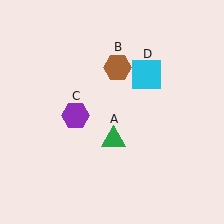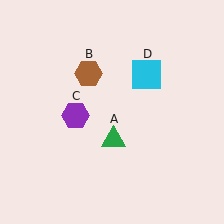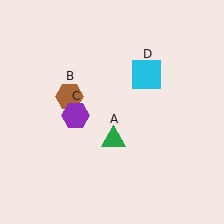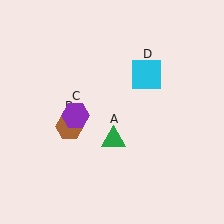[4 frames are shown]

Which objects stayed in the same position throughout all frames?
Green triangle (object A) and purple hexagon (object C) and cyan square (object D) remained stationary.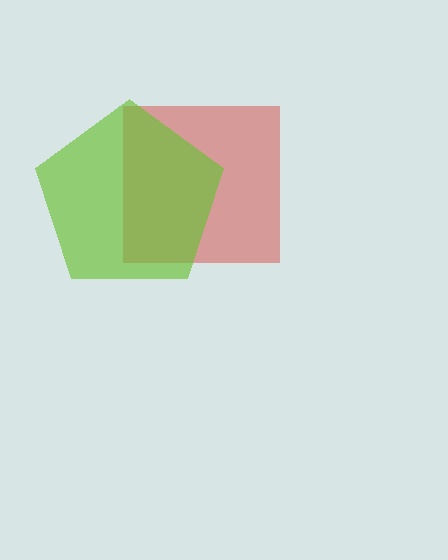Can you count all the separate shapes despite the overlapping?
Yes, there are 2 separate shapes.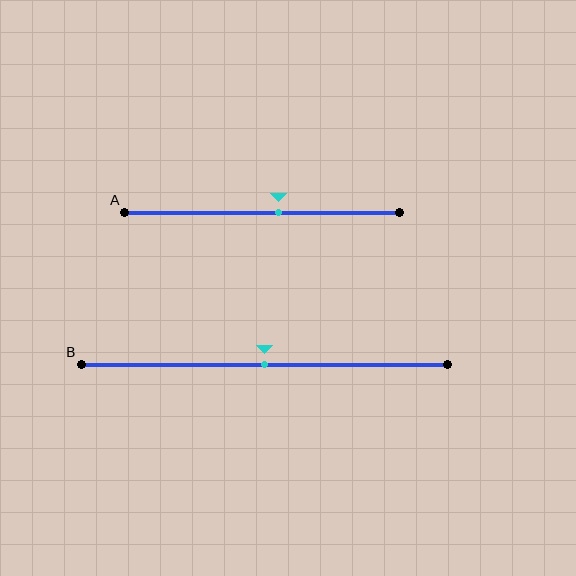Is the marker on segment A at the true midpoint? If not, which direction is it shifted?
No, the marker on segment A is shifted to the right by about 6% of the segment length.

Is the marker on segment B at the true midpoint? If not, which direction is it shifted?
Yes, the marker on segment B is at the true midpoint.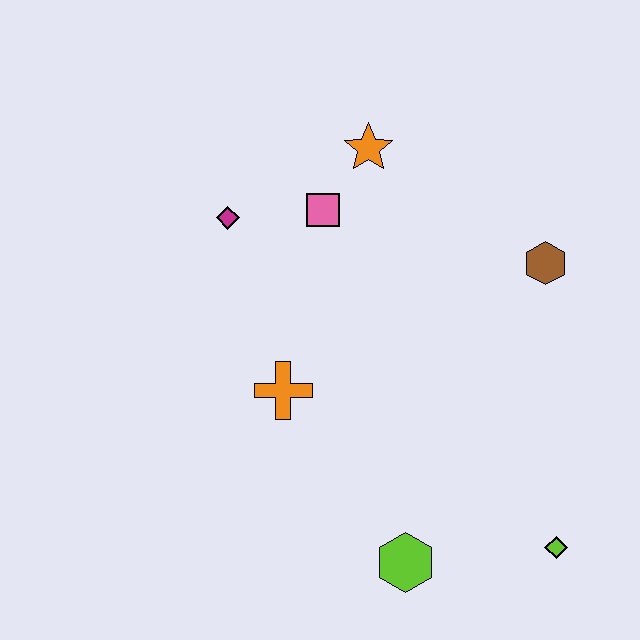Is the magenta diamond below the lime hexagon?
No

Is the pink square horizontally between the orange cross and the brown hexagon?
Yes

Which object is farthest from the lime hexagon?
The orange star is farthest from the lime hexagon.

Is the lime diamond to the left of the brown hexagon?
No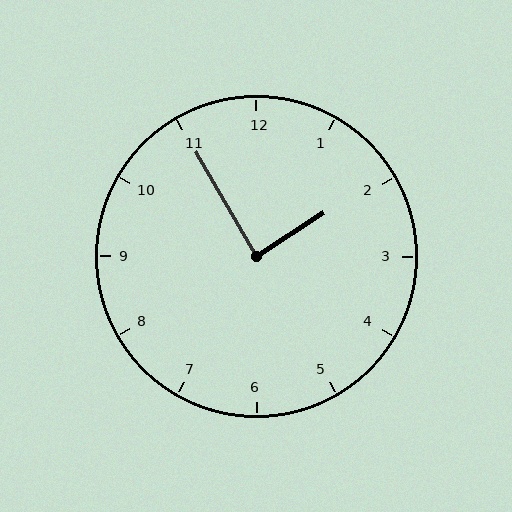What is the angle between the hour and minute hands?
Approximately 88 degrees.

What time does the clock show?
1:55.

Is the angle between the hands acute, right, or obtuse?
It is right.